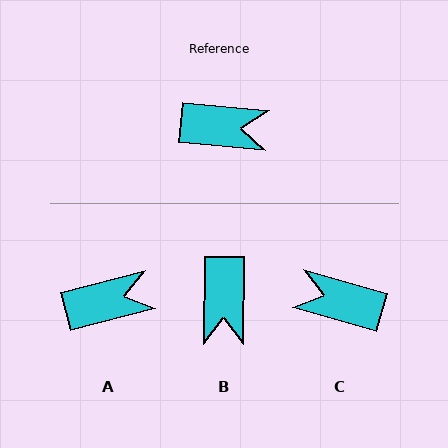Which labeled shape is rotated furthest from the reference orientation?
C, about 170 degrees away.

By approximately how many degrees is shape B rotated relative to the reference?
Approximately 85 degrees clockwise.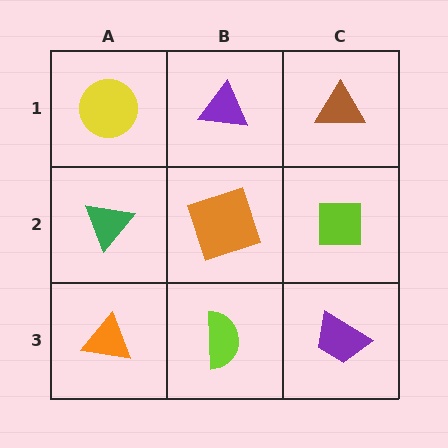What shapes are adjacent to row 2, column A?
A yellow circle (row 1, column A), an orange triangle (row 3, column A), an orange square (row 2, column B).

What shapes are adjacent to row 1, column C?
A lime square (row 2, column C), a purple triangle (row 1, column B).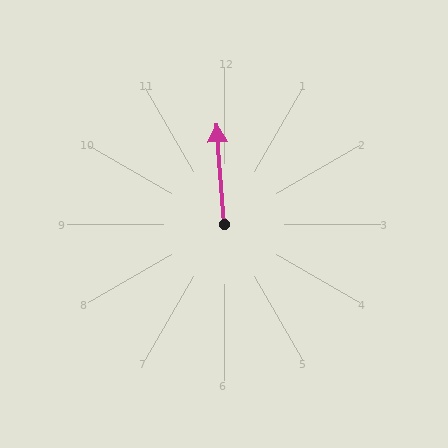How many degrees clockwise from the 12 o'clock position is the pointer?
Approximately 355 degrees.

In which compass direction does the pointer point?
North.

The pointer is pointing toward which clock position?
Roughly 12 o'clock.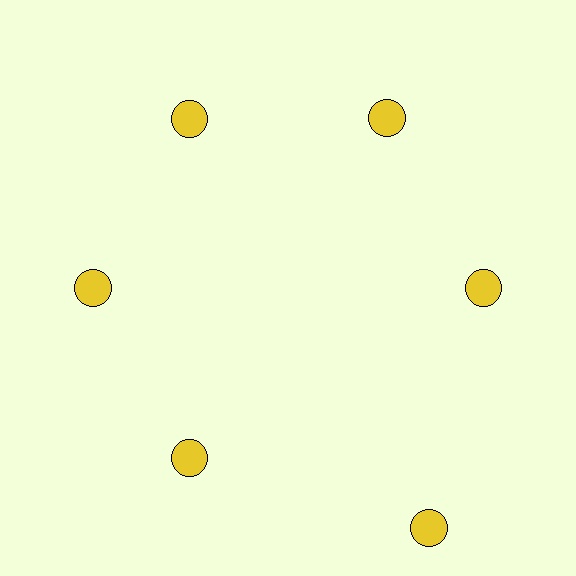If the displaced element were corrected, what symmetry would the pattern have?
It would have 6-fold rotational symmetry — the pattern would map onto itself every 60 degrees.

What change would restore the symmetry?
The symmetry would be restored by moving it inward, back onto the ring so that all 6 circles sit at equal angles and equal distance from the center.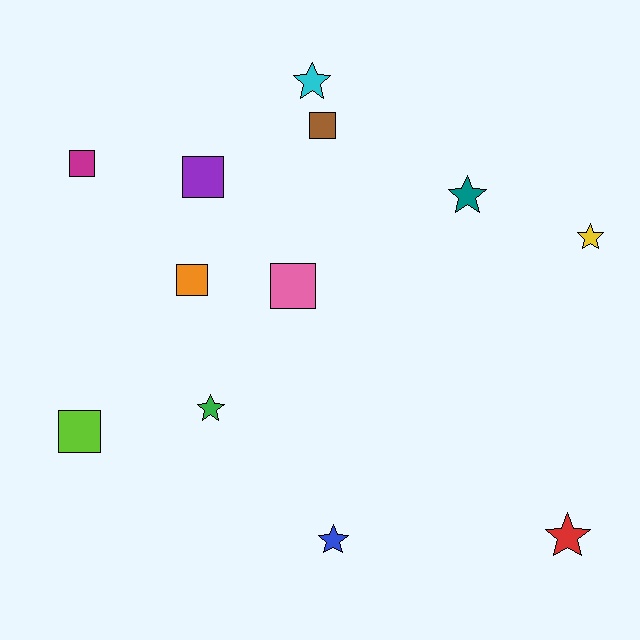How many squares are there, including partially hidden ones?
There are 6 squares.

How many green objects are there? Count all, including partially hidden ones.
There is 1 green object.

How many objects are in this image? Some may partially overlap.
There are 12 objects.